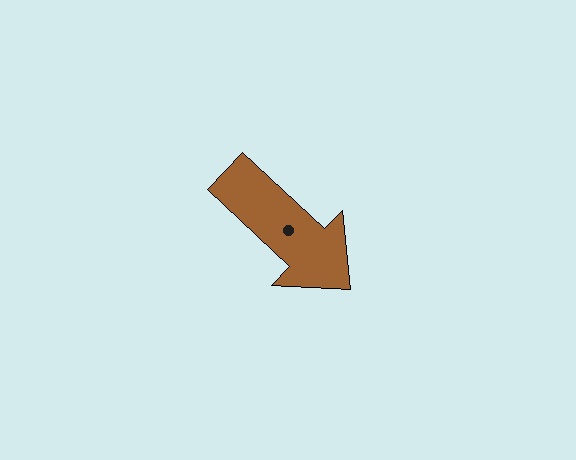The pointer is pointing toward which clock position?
Roughly 4 o'clock.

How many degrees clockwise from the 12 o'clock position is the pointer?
Approximately 133 degrees.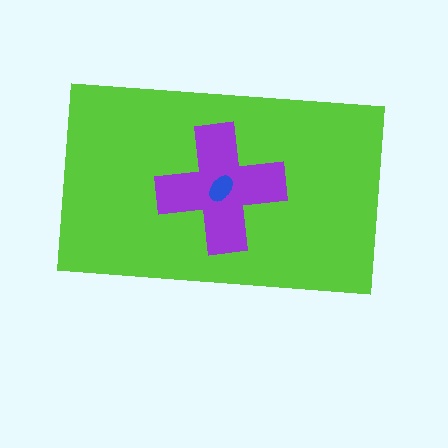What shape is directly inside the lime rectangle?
The purple cross.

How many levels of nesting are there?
3.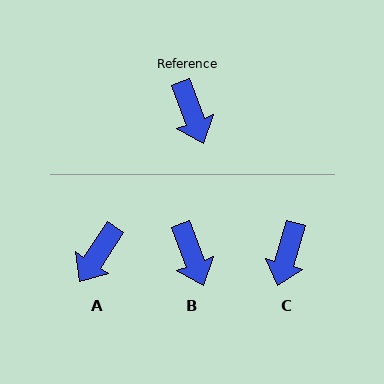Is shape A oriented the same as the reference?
No, it is off by about 54 degrees.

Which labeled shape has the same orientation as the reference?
B.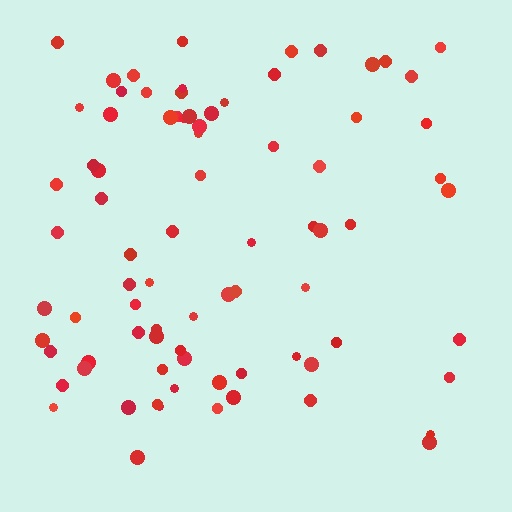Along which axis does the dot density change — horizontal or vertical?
Horizontal.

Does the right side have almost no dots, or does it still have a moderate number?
Still a moderate number, just noticeably fewer than the left.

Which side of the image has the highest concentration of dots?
The left.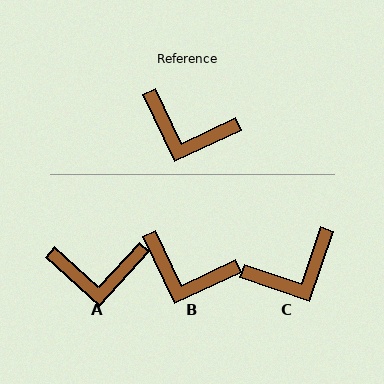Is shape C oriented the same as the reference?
No, it is off by about 46 degrees.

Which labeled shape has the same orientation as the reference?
B.